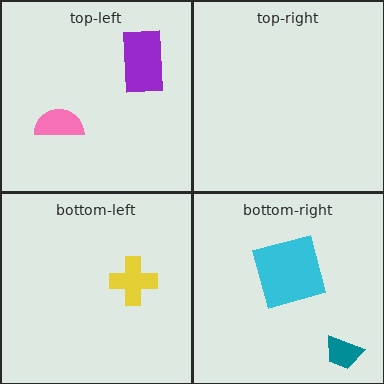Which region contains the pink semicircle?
The top-left region.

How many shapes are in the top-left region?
2.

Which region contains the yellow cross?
The bottom-left region.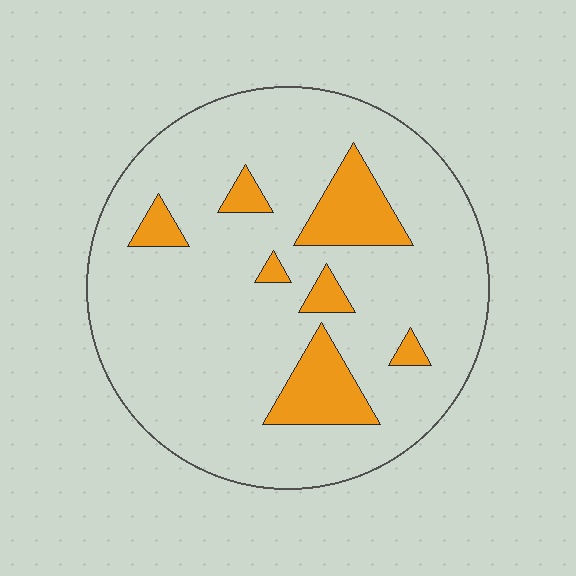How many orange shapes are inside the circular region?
7.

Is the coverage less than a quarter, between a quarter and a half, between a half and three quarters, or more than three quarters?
Less than a quarter.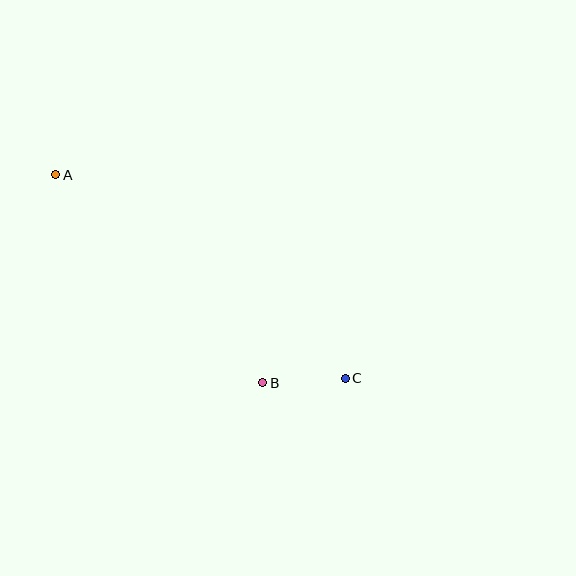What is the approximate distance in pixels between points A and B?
The distance between A and B is approximately 293 pixels.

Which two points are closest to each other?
Points B and C are closest to each other.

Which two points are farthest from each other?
Points A and C are farthest from each other.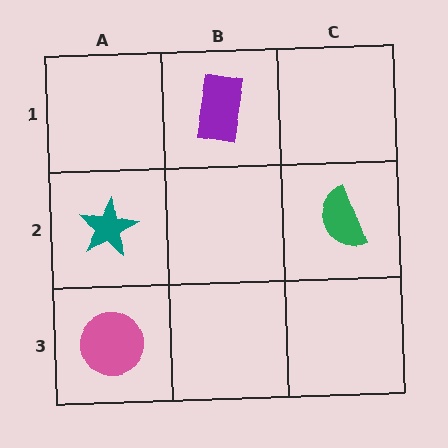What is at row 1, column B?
A purple rectangle.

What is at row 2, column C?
A green semicircle.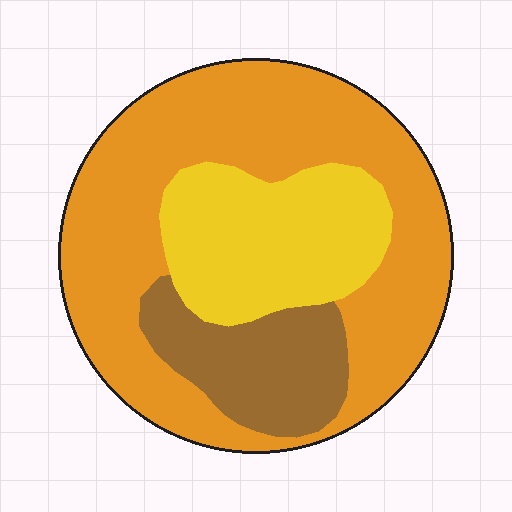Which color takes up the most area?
Orange, at roughly 60%.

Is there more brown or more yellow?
Yellow.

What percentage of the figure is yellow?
Yellow takes up less than a quarter of the figure.